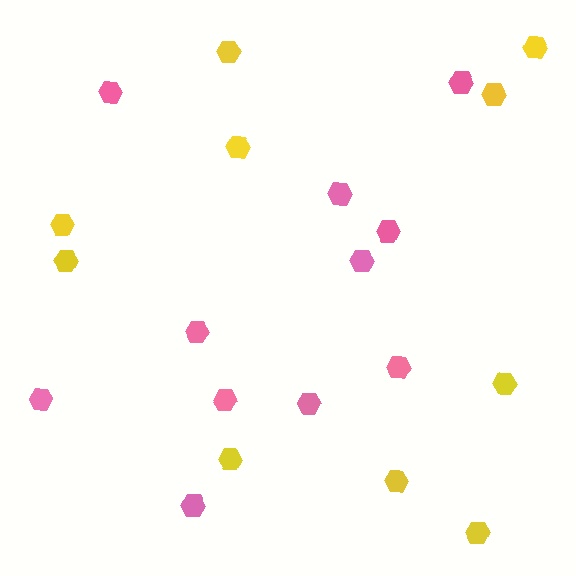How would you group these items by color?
There are 2 groups: one group of yellow hexagons (10) and one group of pink hexagons (11).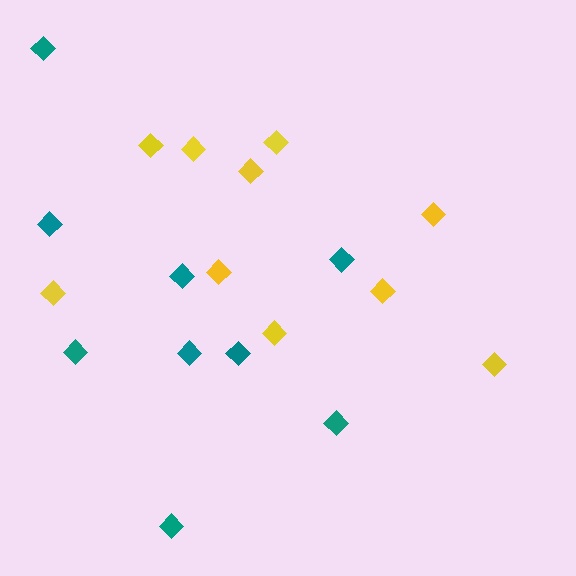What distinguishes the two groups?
There are 2 groups: one group of yellow diamonds (10) and one group of teal diamonds (9).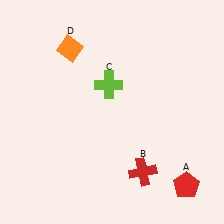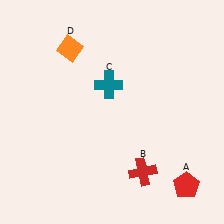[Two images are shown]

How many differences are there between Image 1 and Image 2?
There is 1 difference between the two images.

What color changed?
The cross (C) changed from lime in Image 1 to teal in Image 2.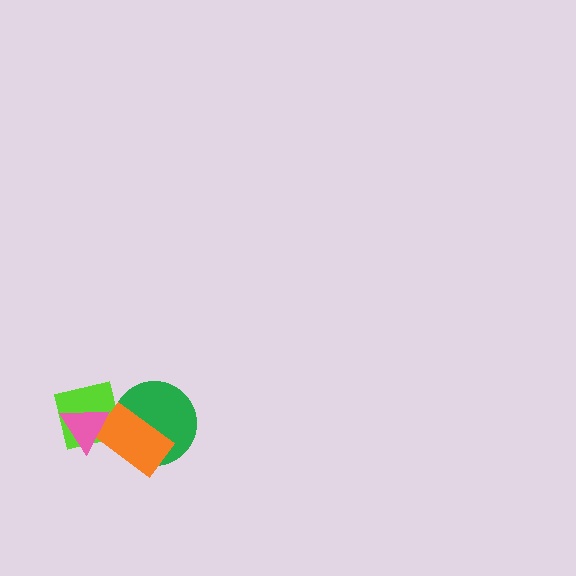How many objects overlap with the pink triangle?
2 objects overlap with the pink triangle.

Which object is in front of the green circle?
The orange rectangle is in front of the green circle.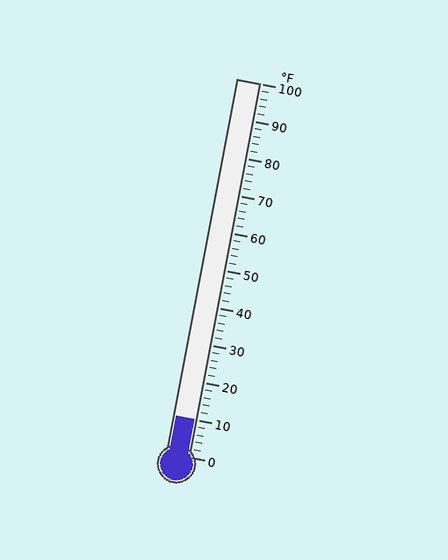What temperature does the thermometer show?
The thermometer shows approximately 10°F.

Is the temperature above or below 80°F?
The temperature is below 80°F.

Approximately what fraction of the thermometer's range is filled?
The thermometer is filled to approximately 10% of its range.